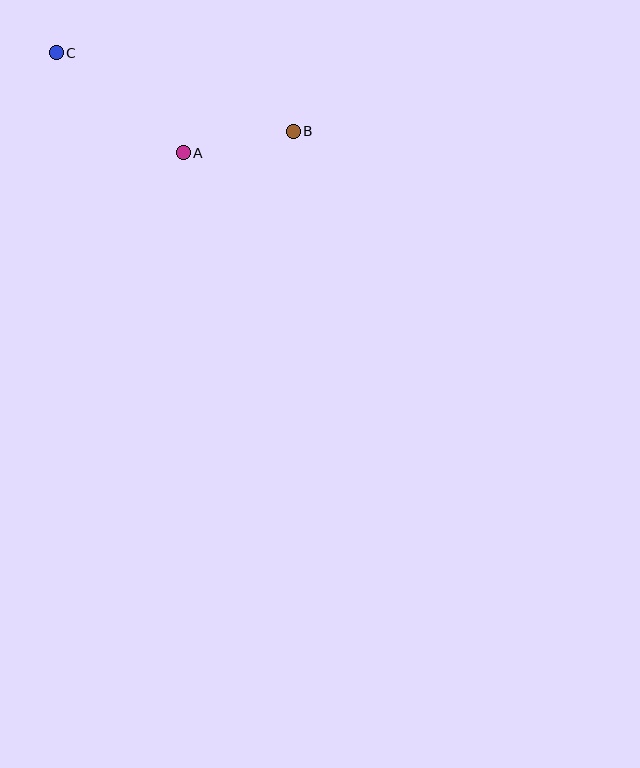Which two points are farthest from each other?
Points B and C are farthest from each other.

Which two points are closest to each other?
Points A and B are closest to each other.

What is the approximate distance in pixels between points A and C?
The distance between A and C is approximately 161 pixels.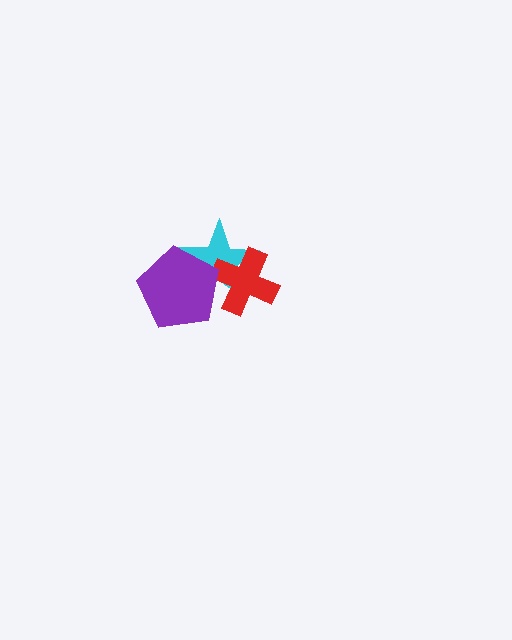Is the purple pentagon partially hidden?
No, no other shape covers it.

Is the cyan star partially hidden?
Yes, it is partially covered by another shape.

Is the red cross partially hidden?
Yes, it is partially covered by another shape.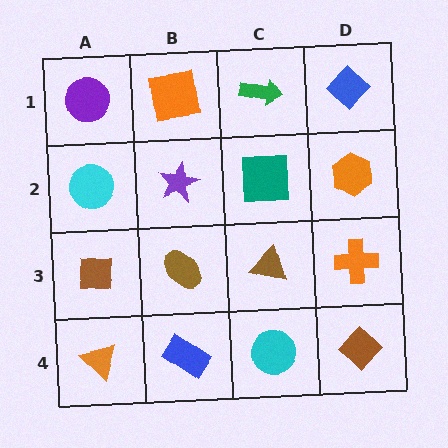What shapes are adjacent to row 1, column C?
A teal square (row 2, column C), an orange square (row 1, column B), a blue diamond (row 1, column D).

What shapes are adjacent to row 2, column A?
A purple circle (row 1, column A), a brown square (row 3, column A), a purple star (row 2, column B).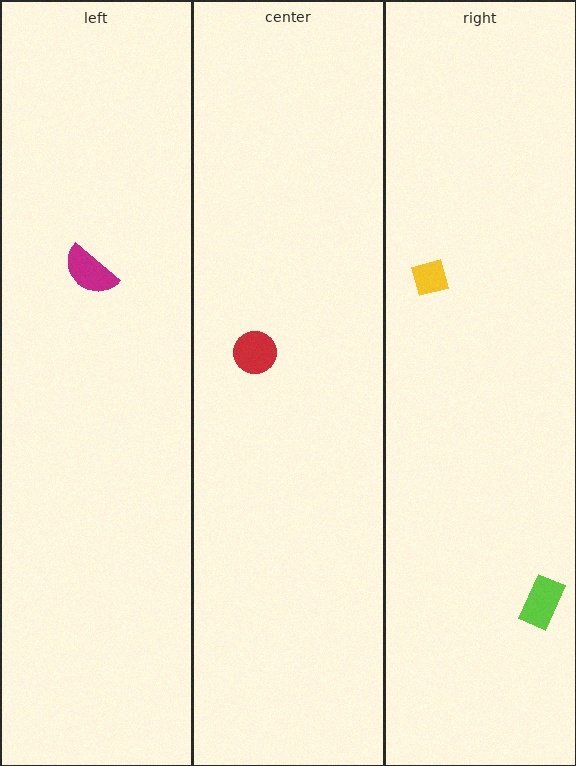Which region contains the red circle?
The center region.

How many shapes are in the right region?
2.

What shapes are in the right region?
The yellow diamond, the lime rectangle.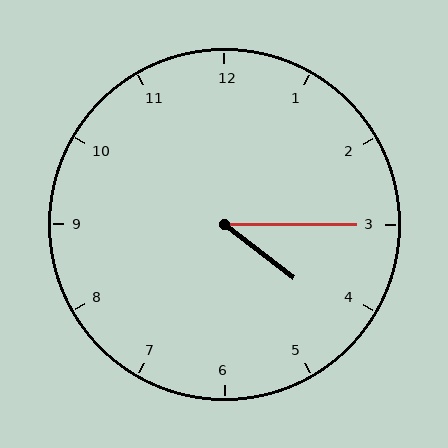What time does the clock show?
4:15.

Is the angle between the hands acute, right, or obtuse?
It is acute.